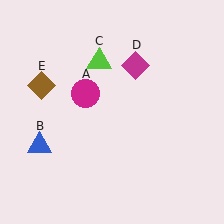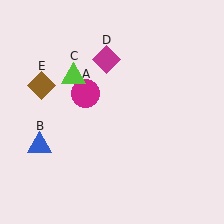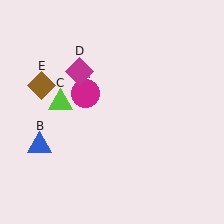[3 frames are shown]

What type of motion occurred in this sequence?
The lime triangle (object C), magenta diamond (object D) rotated counterclockwise around the center of the scene.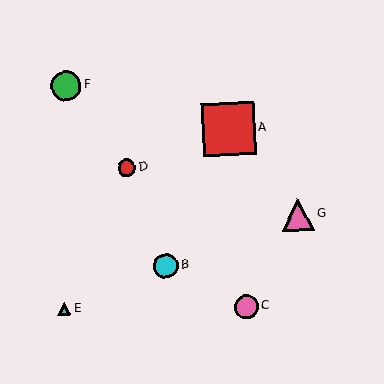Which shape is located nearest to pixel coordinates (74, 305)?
The cyan triangle (labeled E) at (64, 309) is nearest to that location.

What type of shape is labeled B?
Shape B is a cyan circle.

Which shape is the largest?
The red square (labeled A) is the largest.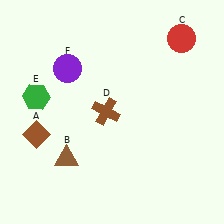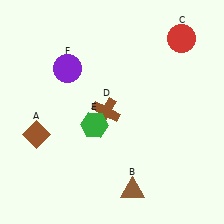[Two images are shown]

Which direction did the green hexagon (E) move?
The green hexagon (E) moved right.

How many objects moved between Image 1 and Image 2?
2 objects moved between the two images.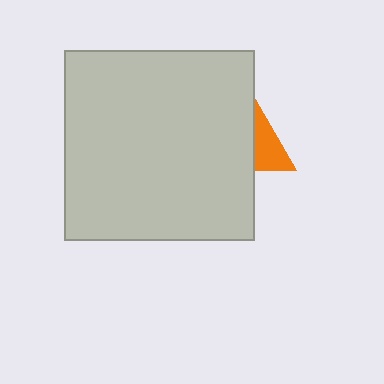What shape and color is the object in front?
The object in front is a light gray square.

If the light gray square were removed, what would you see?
You would see the complete orange triangle.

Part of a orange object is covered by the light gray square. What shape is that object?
It is a triangle.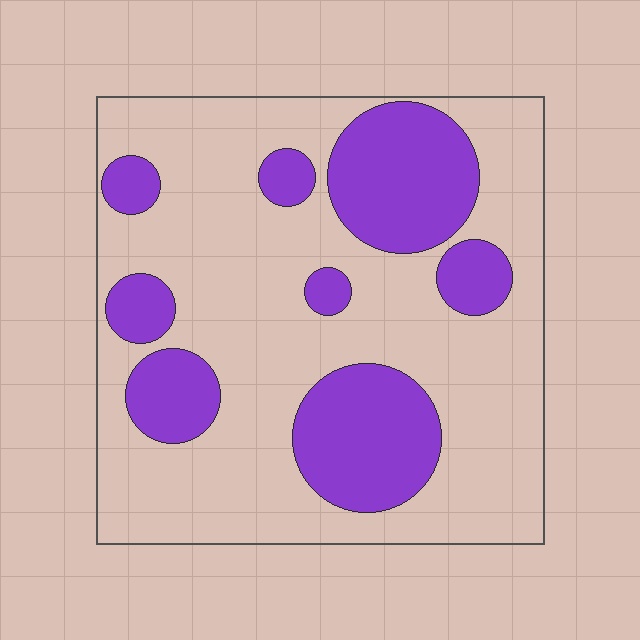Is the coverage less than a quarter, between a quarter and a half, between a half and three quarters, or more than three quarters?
Between a quarter and a half.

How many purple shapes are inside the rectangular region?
8.